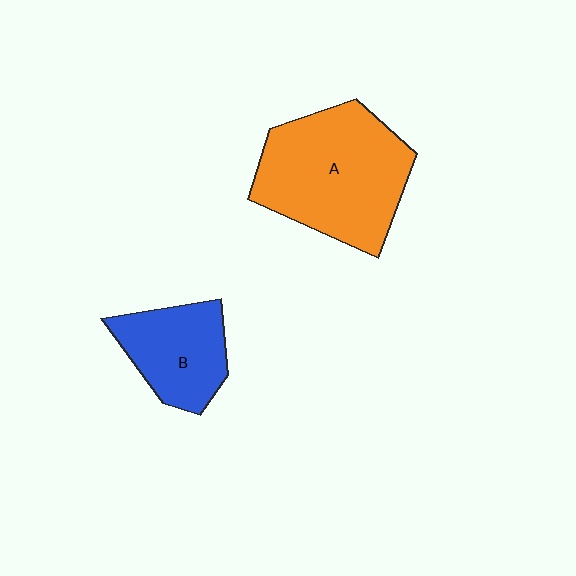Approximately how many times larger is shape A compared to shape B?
Approximately 1.8 times.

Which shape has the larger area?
Shape A (orange).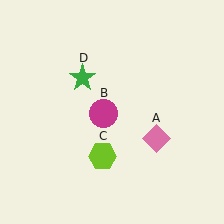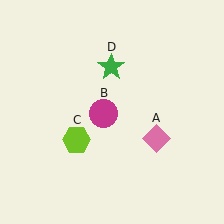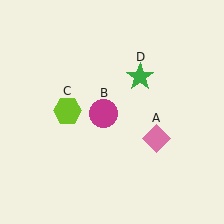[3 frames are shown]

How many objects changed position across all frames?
2 objects changed position: lime hexagon (object C), green star (object D).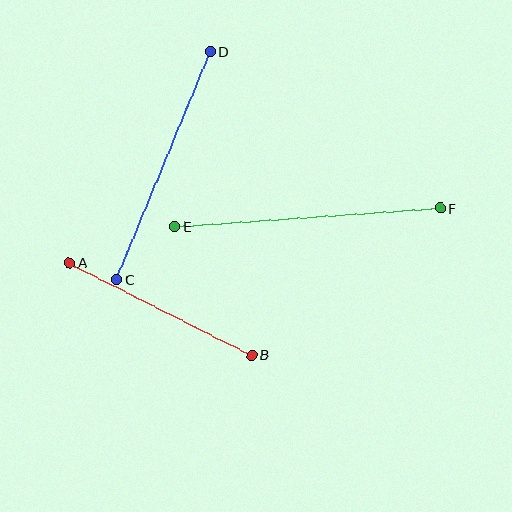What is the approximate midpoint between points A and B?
The midpoint is at approximately (161, 309) pixels.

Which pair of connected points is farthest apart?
Points E and F are farthest apart.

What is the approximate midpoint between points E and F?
The midpoint is at approximately (307, 217) pixels.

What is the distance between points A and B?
The distance is approximately 205 pixels.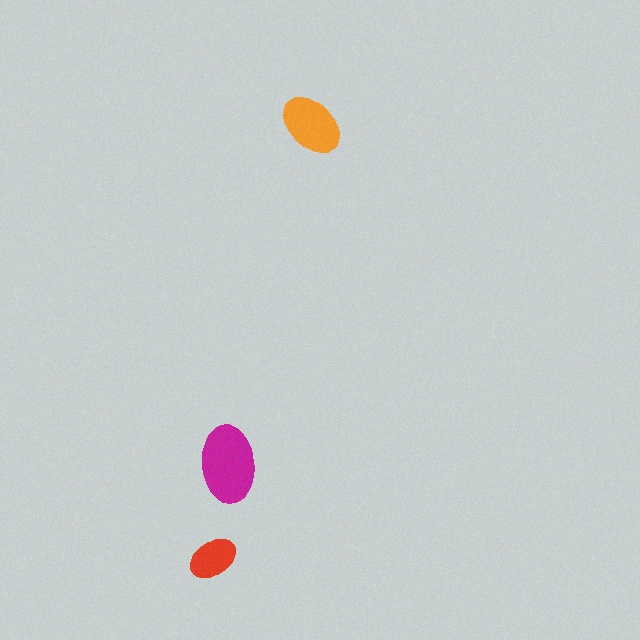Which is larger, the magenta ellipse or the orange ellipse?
The magenta one.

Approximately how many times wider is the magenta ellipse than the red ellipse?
About 1.5 times wider.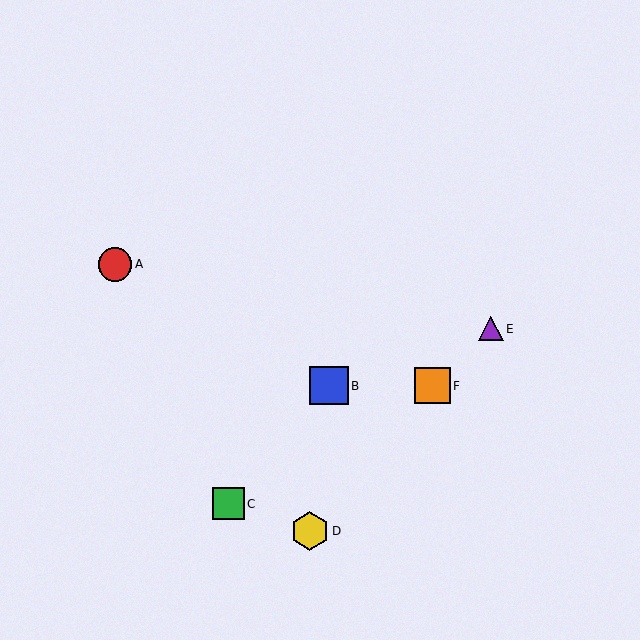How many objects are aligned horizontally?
2 objects (B, F) are aligned horizontally.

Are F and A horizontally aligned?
No, F is at y≈386 and A is at y≈264.